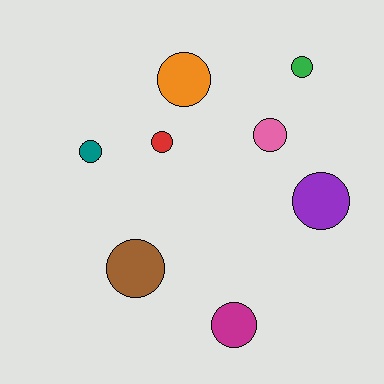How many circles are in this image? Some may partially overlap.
There are 8 circles.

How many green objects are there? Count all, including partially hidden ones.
There is 1 green object.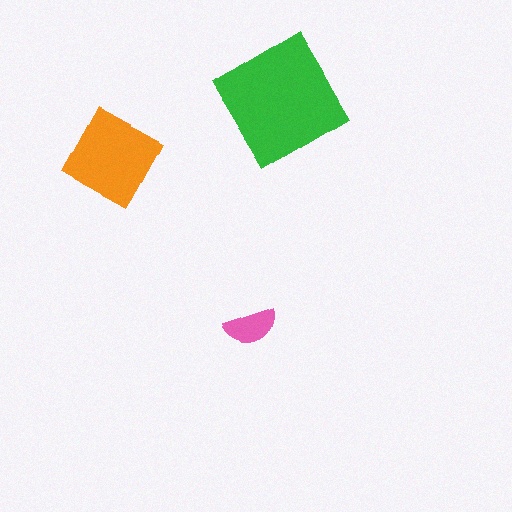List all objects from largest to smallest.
The green diamond, the orange diamond, the pink semicircle.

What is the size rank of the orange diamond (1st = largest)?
2nd.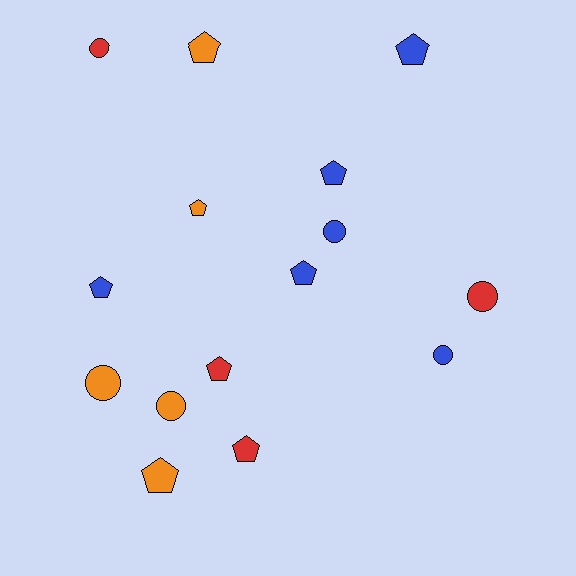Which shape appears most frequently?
Pentagon, with 9 objects.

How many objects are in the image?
There are 15 objects.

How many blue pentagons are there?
There are 4 blue pentagons.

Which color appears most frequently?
Blue, with 6 objects.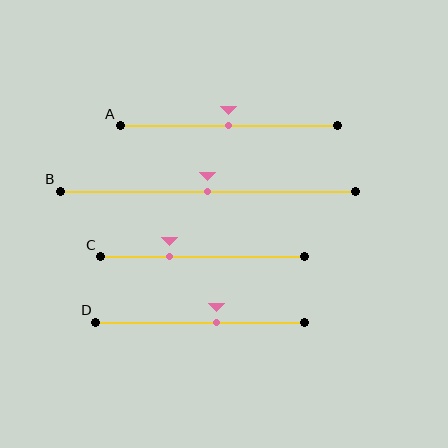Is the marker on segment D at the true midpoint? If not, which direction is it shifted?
No, the marker on segment D is shifted to the right by about 8% of the segment length.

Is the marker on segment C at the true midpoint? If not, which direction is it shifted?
No, the marker on segment C is shifted to the left by about 16% of the segment length.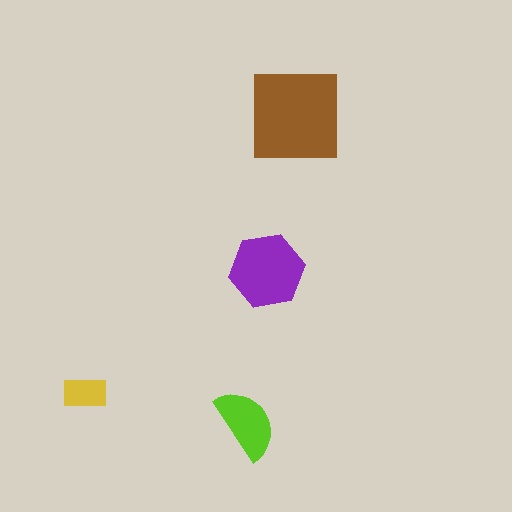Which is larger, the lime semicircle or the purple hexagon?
The purple hexagon.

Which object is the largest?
The brown square.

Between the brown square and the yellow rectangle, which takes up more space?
The brown square.